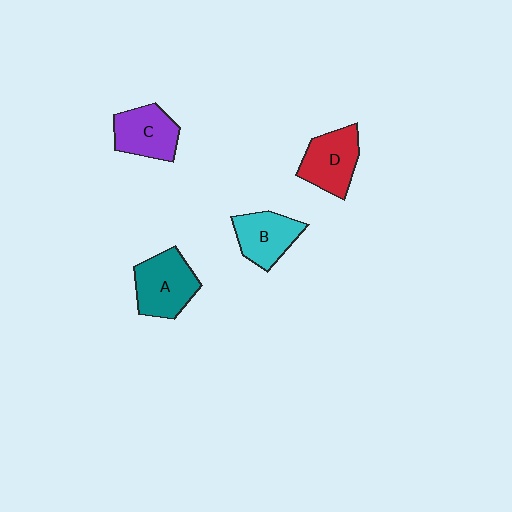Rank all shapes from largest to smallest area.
From largest to smallest: A (teal), D (red), C (purple), B (cyan).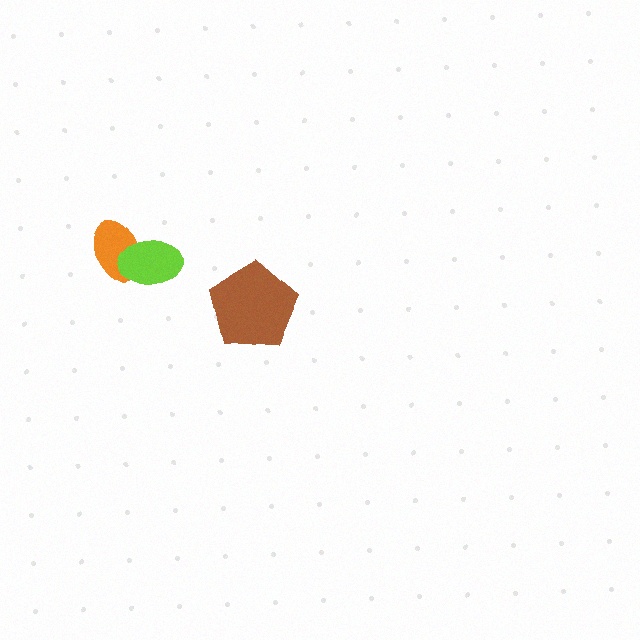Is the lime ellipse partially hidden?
No, no other shape covers it.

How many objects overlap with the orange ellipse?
1 object overlaps with the orange ellipse.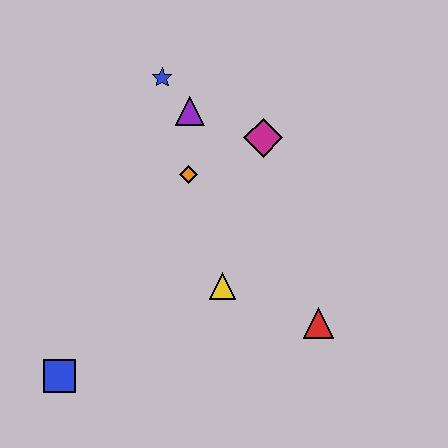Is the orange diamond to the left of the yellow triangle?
Yes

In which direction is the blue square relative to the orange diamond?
The blue square is below the orange diamond.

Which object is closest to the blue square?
The yellow triangle is closest to the blue square.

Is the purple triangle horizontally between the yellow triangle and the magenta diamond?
No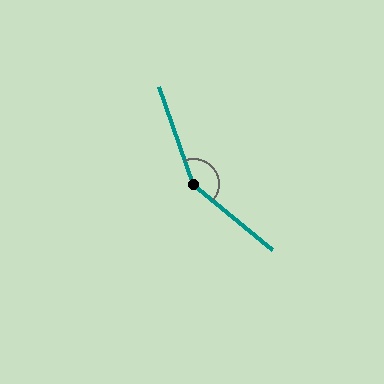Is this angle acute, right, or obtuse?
It is obtuse.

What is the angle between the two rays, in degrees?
Approximately 149 degrees.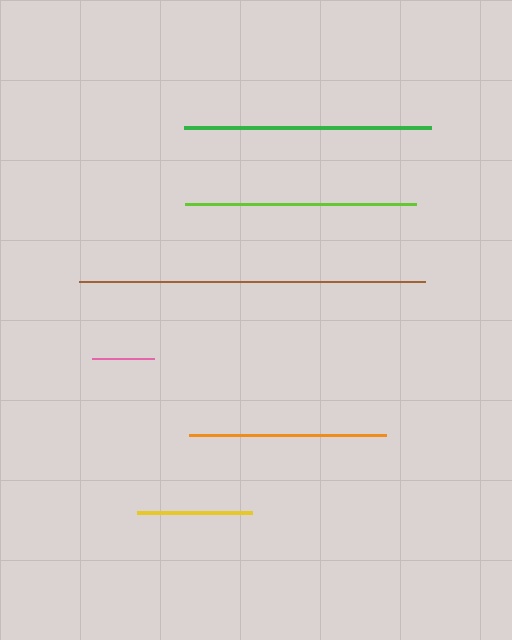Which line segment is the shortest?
The pink line is the shortest at approximately 62 pixels.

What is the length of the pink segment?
The pink segment is approximately 62 pixels long.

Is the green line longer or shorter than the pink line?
The green line is longer than the pink line.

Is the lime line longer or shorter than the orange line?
The lime line is longer than the orange line.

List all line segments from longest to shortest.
From longest to shortest: brown, green, lime, orange, yellow, pink.